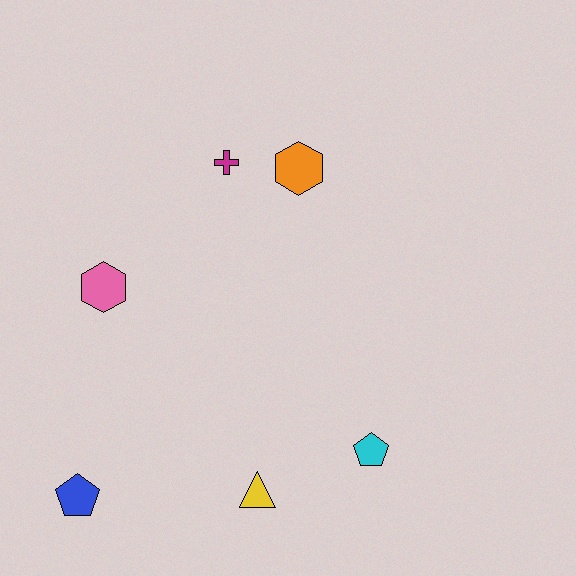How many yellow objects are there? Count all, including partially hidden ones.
There is 1 yellow object.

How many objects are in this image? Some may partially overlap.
There are 6 objects.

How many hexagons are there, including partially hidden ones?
There are 2 hexagons.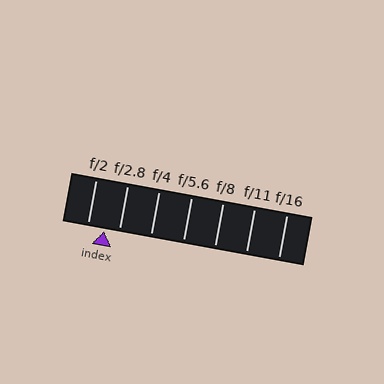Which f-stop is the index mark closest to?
The index mark is closest to f/2.8.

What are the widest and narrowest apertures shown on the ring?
The widest aperture shown is f/2 and the narrowest is f/16.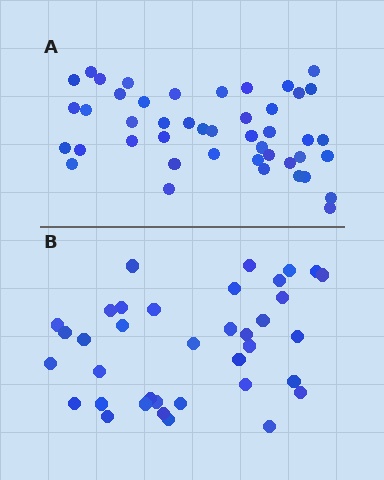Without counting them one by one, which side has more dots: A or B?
Region A (the top region) has more dots.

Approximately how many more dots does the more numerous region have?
Region A has roughly 8 or so more dots than region B.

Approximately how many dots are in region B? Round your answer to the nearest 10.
About 40 dots. (The exact count is 37, which rounds to 40.)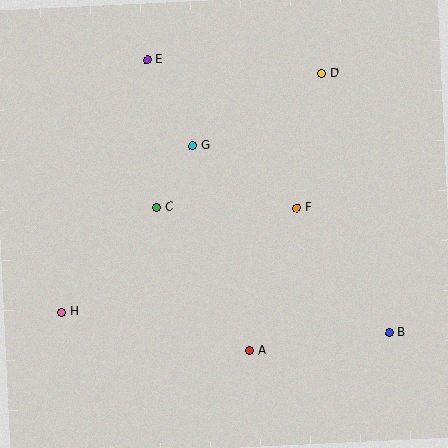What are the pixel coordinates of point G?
Point G is at (193, 146).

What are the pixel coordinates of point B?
Point B is at (390, 333).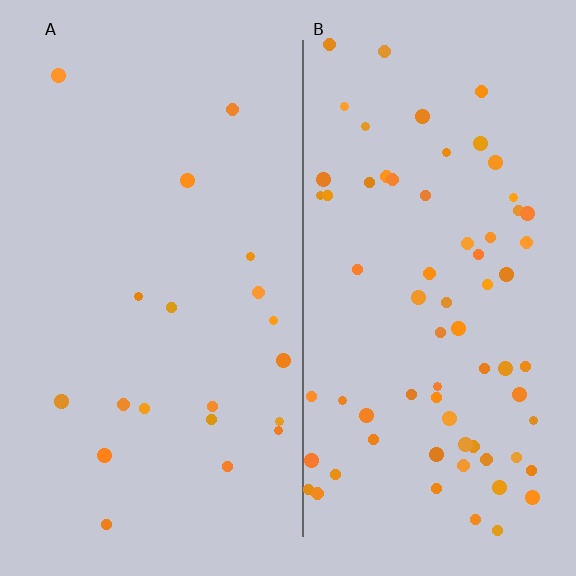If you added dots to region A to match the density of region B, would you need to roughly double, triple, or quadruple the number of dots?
Approximately quadruple.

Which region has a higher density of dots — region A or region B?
B (the right).